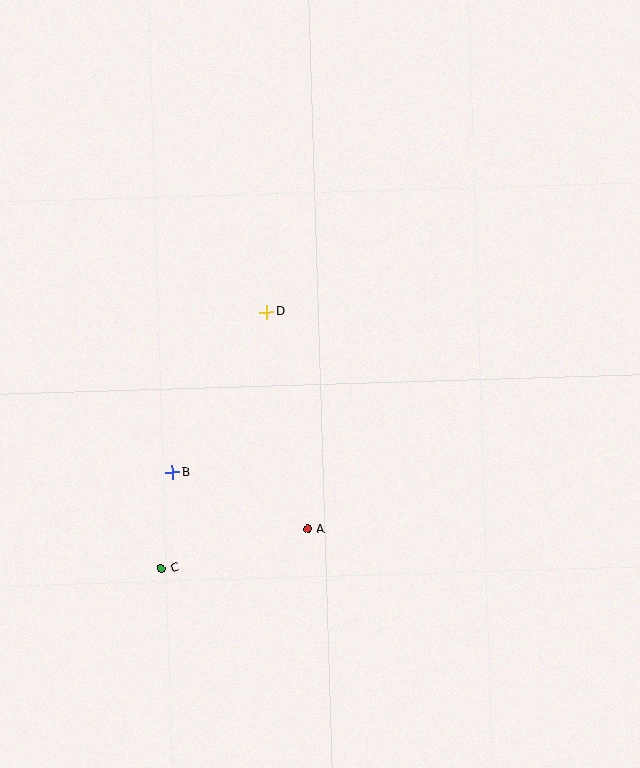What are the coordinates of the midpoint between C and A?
The midpoint between C and A is at (234, 549).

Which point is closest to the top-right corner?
Point D is closest to the top-right corner.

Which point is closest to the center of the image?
Point D at (266, 312) is closest to the center.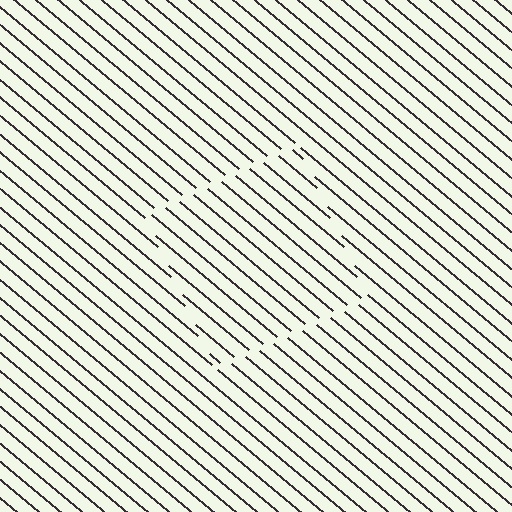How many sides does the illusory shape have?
4 sides — the line-ends trace a square.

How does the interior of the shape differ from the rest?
The interior of the shape contains the same grating, shifted by half a period — the contour is defined by the phase discontinuity where line-ends from the inner and outer gratings abut.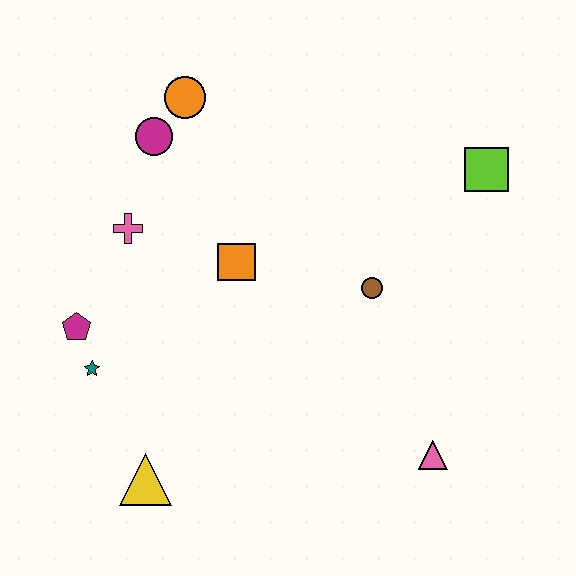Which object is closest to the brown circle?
The orange square is closest to the brown circle.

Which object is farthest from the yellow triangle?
The lime square is farthest from the yellow triangle.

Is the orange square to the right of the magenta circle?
Yes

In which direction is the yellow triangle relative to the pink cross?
The yellow triangle is below the pink cross.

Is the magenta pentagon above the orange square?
No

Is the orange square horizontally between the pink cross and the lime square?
Yes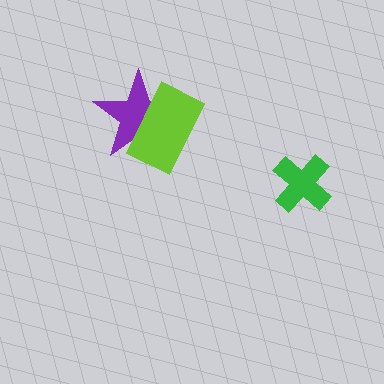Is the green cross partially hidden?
No, no other shape covers it.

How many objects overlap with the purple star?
1 object overlaps with the purple star.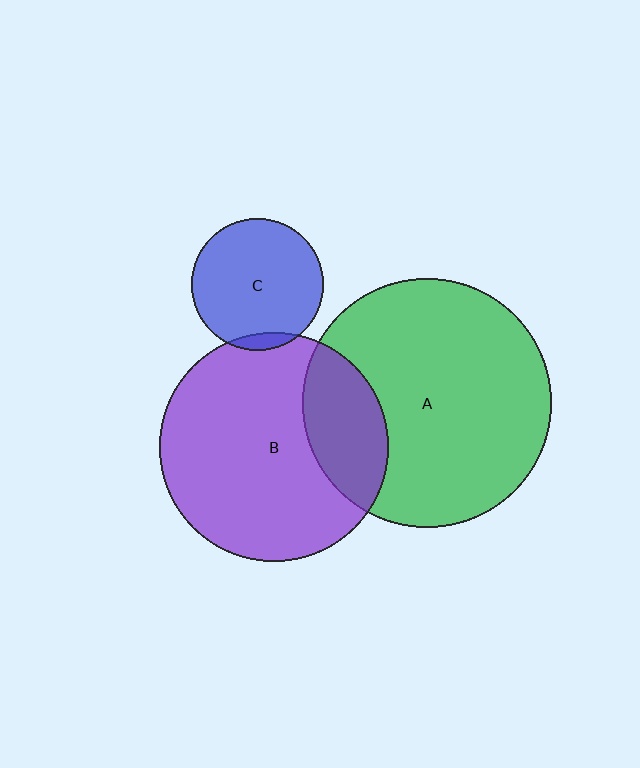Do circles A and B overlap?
Yes.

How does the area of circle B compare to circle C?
Approximately 3.0 times.